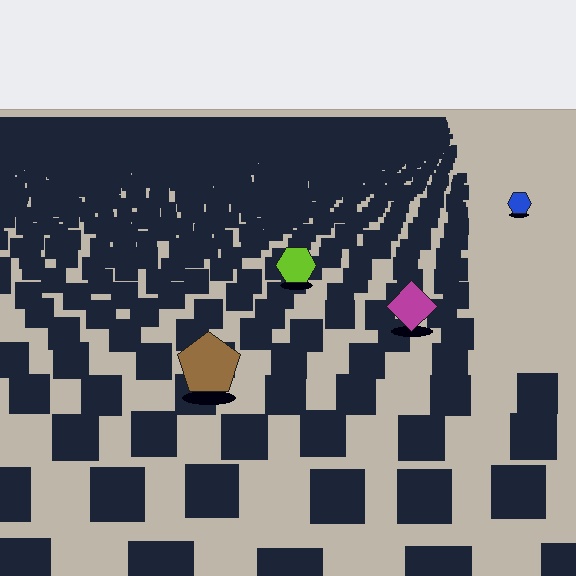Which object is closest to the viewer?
The brown pentagon is closest. The texture marks near it are larger and more spread out.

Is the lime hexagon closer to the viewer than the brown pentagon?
No. The brown pentagon is closer — you can tell from the texture gradient: the ground texture is coarser near it.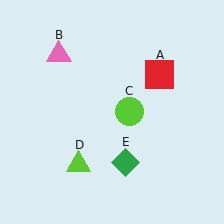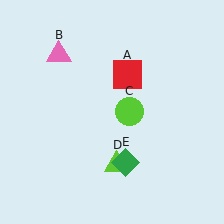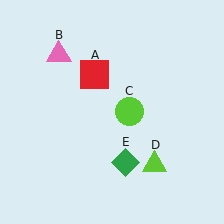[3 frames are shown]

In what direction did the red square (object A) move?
The red square (object A) moved left.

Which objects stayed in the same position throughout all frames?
Pink triangle (object B) and lime circle (object C) and green diamond (object E) remained stationary.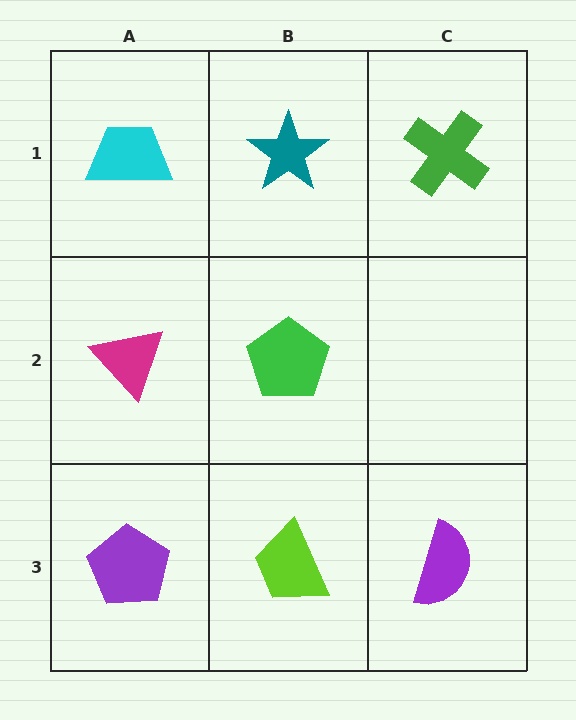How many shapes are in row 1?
3 shapes.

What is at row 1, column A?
A cyan trapezoid.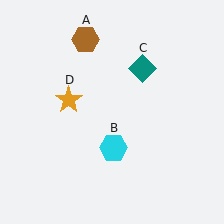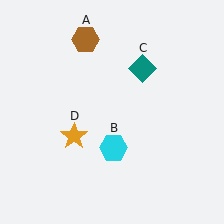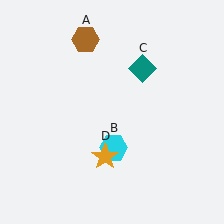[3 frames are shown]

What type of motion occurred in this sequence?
The orange star (object D) rotated counterclockwise around the center of the scene.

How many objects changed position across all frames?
1 object changed position: orange star (object D).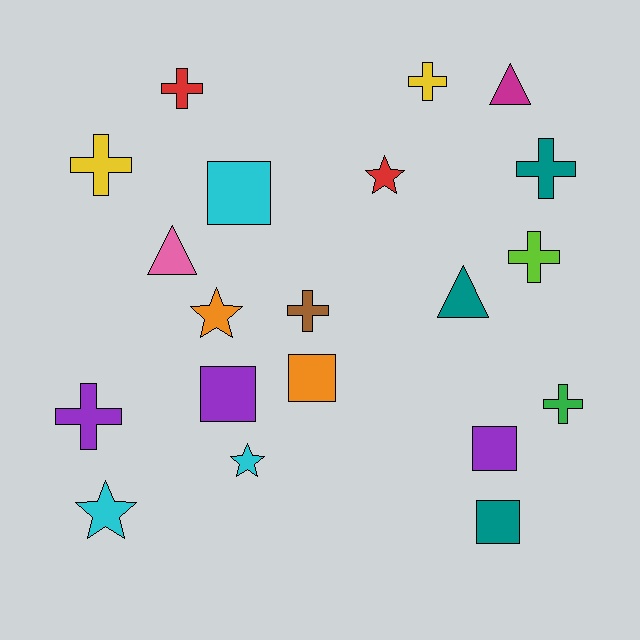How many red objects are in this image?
There are 2 red objects.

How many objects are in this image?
There are 20 objects.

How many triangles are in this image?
There are 3 triangles.